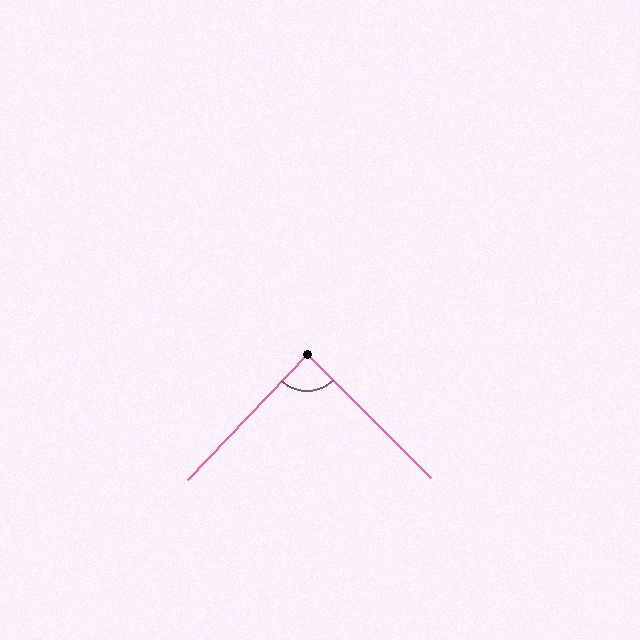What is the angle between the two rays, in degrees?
Approximately 89 degrees.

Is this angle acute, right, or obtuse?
It is approximately a right angle.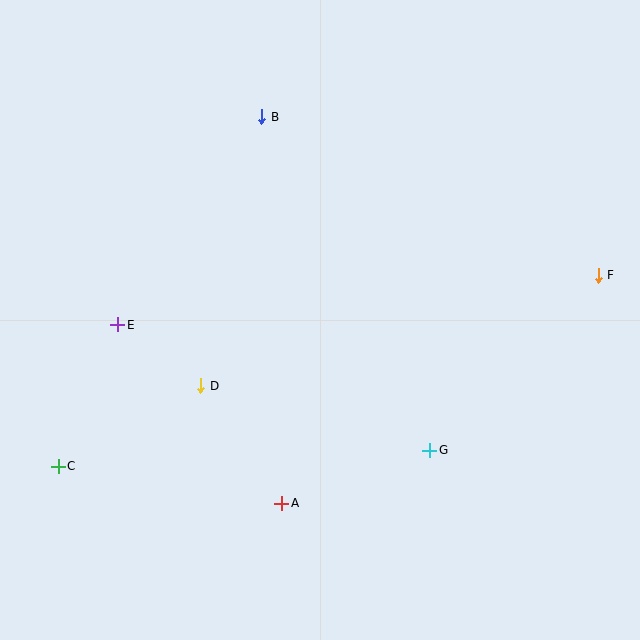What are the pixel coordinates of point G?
Point G is at (430, 450).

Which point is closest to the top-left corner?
Point B is closest to the top-left corner.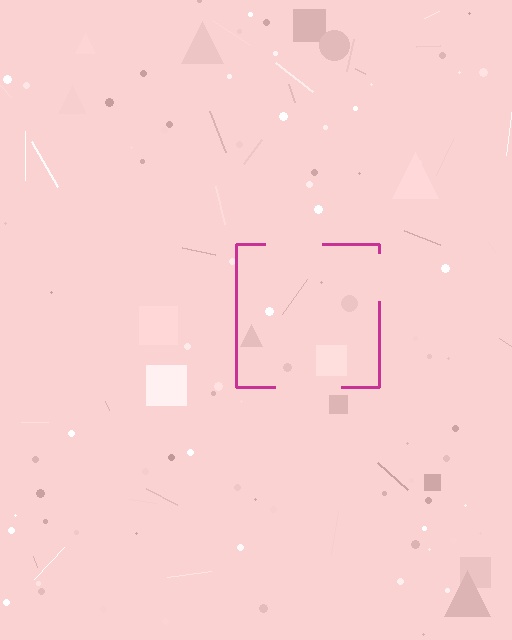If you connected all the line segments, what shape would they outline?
They would outline a square.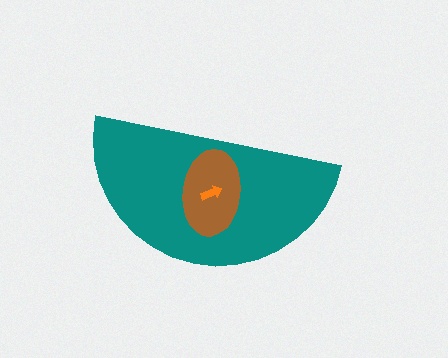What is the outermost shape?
The teal semicircle.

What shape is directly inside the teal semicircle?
The brown ellipse.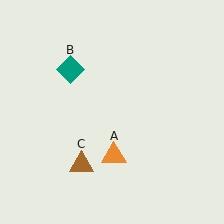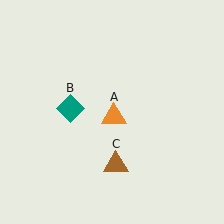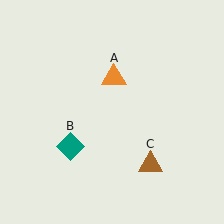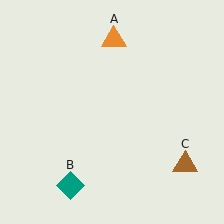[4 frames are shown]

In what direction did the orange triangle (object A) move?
The orange triangle (object A) moved up.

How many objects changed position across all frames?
3 objects changed position: orange triangle (object A), teal diamond (object B), brown triangle (object C).